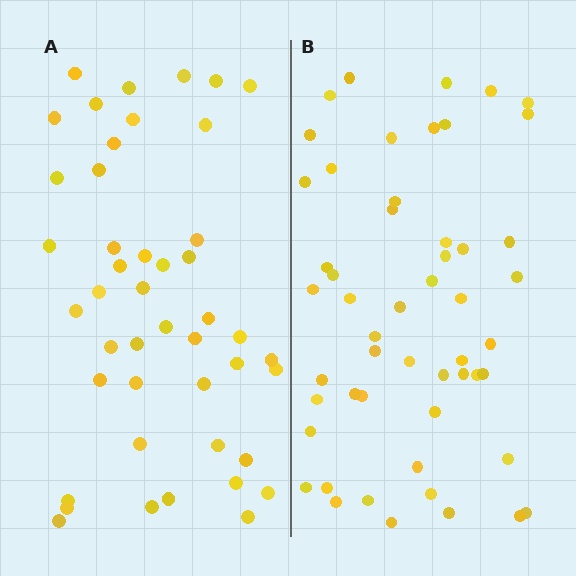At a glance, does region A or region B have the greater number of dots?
Region B (the right region) has more dots.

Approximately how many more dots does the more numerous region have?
Region B has roughly 8 or so more dots than region A.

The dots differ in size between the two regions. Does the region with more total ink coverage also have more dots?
No. Region A has more total ink coverage because its dots are larger, but region B actually contains more individual dots. Total area can be misleading — the number of items is what matters here.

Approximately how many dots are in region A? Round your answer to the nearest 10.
About 40 dots. (The exact count is 45, which rounds to 40.)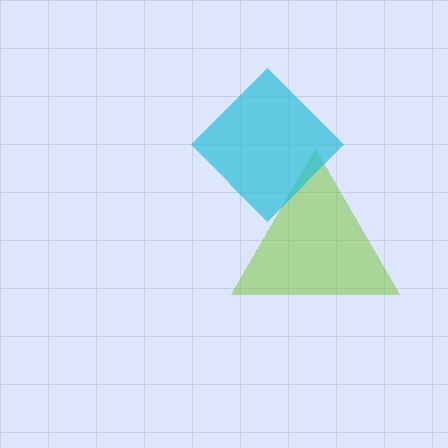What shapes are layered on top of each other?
The layered shapes are: a lime triangle, a cyan diamond.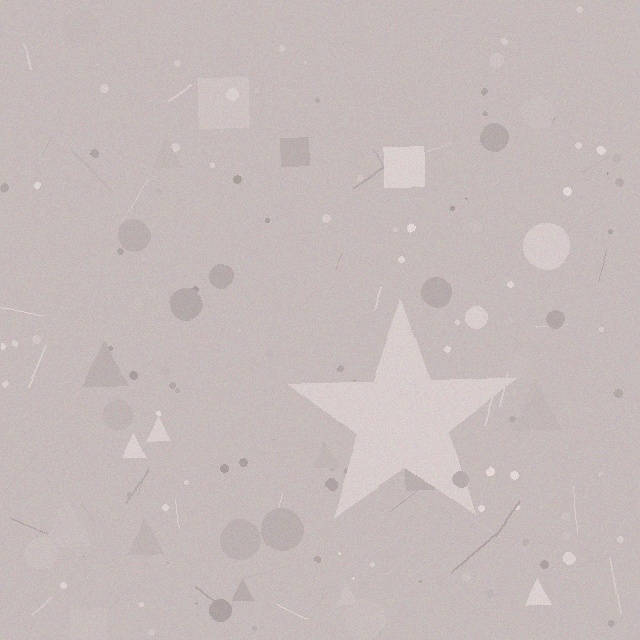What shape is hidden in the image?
A star is hidden in the image.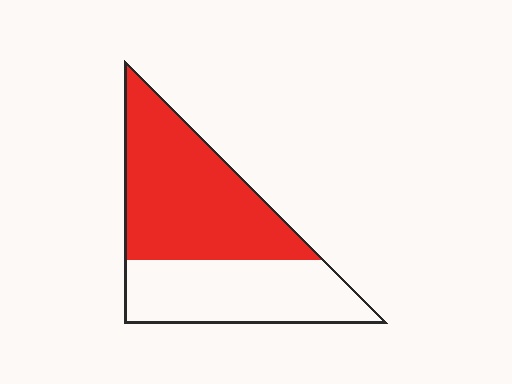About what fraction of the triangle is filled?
About three fifths (3/5).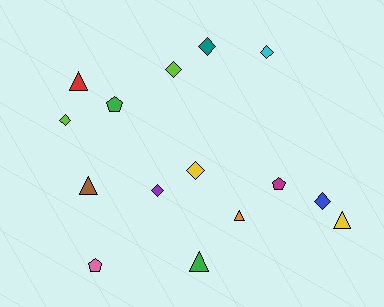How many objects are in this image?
There are 15 objects.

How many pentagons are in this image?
There are 3 pentagons.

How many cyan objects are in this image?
There is 1 cyan object.